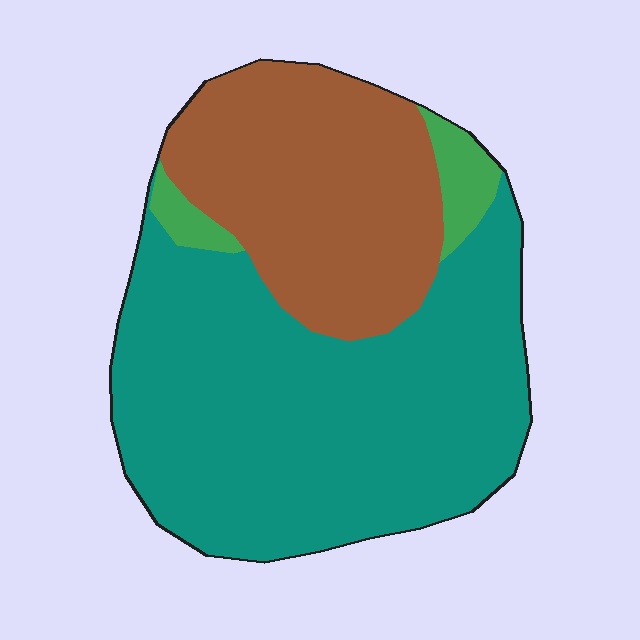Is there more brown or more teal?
Teal.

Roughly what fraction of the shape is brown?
Brown takes up between a sixth and a third of the shape.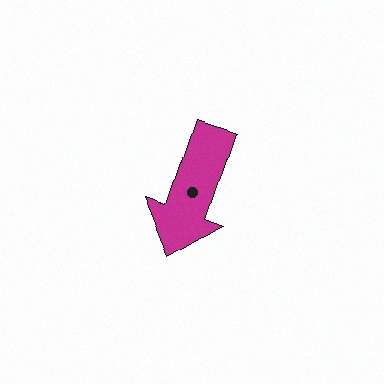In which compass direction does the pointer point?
South.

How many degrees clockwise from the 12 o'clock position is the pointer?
Approximately 199 degrees.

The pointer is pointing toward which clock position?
Roughly 7 o'clock.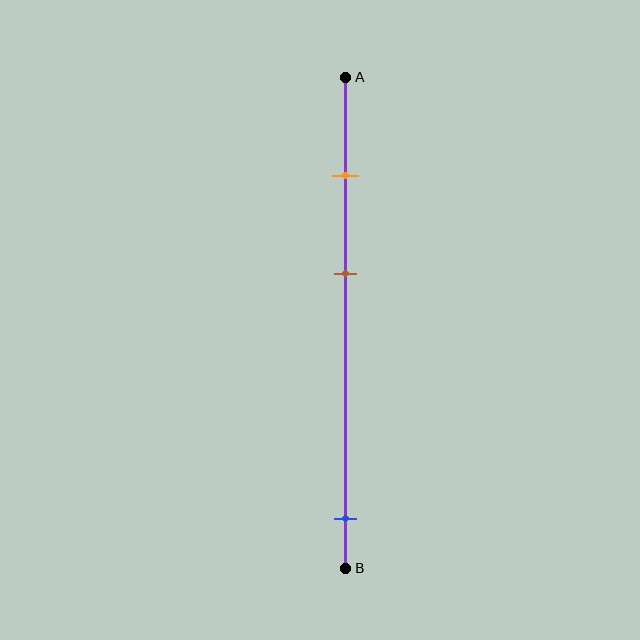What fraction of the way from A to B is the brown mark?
The brown mark is approximately 40% (0.4) of the way from A to B.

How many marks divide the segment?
There are 3 marks dividing the segment.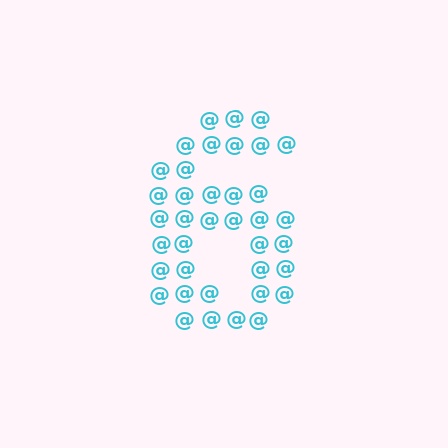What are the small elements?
The small elements are at signs.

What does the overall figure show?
The overall figure shows the digit 6.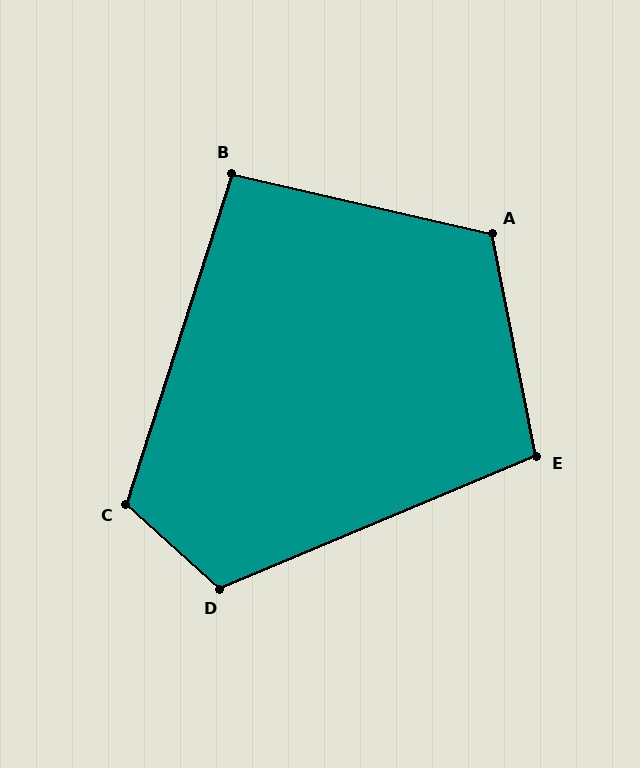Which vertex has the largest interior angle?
D, at approximately 115 degrees.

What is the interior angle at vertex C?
Approximately 114 degrees (obtuse).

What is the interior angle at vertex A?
Approximately 114 degrees (obtuse).